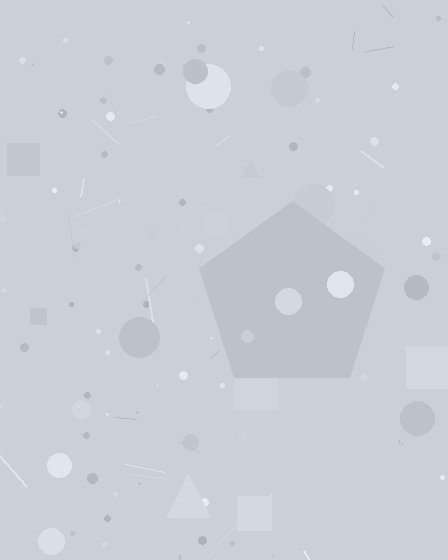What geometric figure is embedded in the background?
A pentagon is embedded in the background.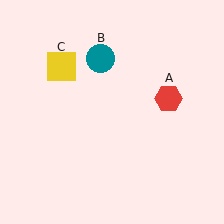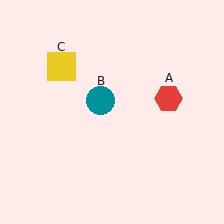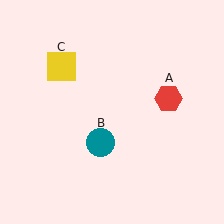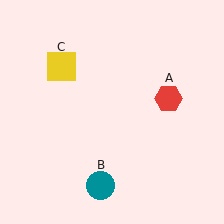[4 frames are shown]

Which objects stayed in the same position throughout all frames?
Red hexagon (object A) and yellow square (object C) remained stationary.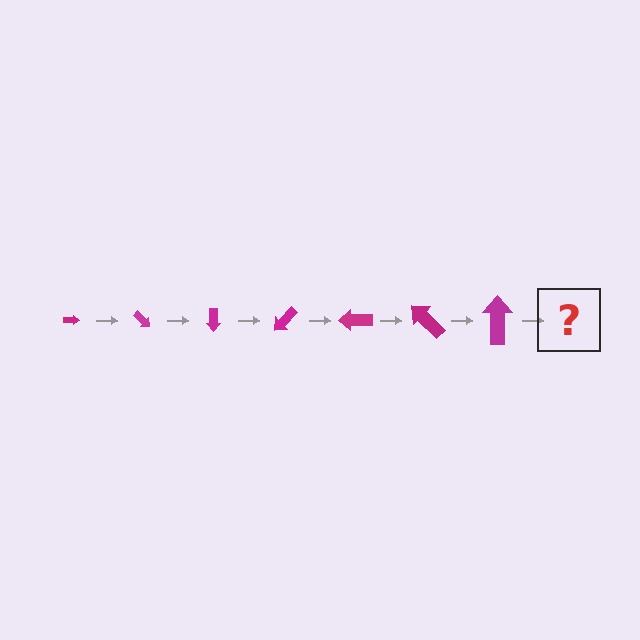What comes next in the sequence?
The next element should be an arrow, larger than the previous one and rotated 315 degrees from the start.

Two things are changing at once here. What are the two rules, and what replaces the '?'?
The two rules are that the arrow grows larger each step and it rotates 45 degrees each step. The '?' should be an arrow, larger than the previous one and rotated 315 degrees from the start.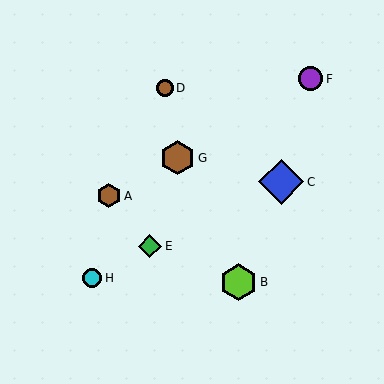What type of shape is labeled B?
Shape B is a lime hexagon.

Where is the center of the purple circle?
The center of the purple circle is at (311, 79).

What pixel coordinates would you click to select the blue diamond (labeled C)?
Click at (281, 182) to select the blue diamond C.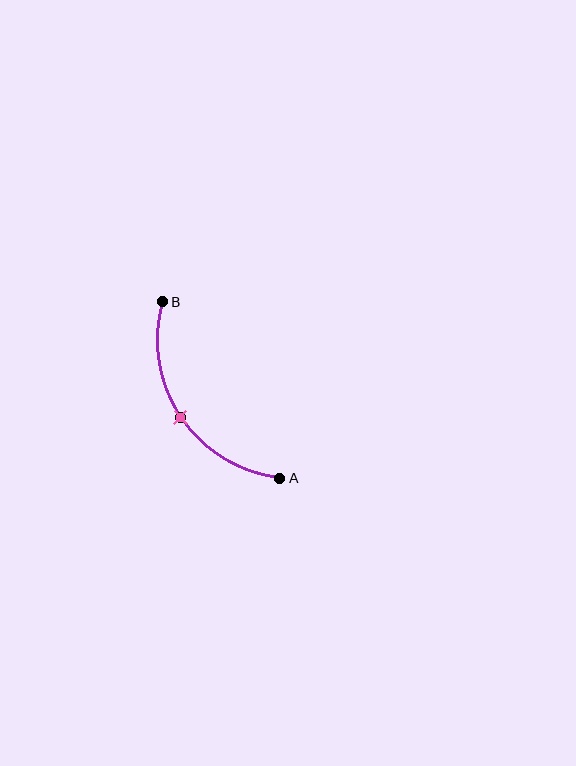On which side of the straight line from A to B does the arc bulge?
The arc bulges to the left of the straight line connecting A and B.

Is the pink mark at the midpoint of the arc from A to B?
Yes. The pink mark lies on the arc at equal arc-length from both A and B — it is the arc midpoint.